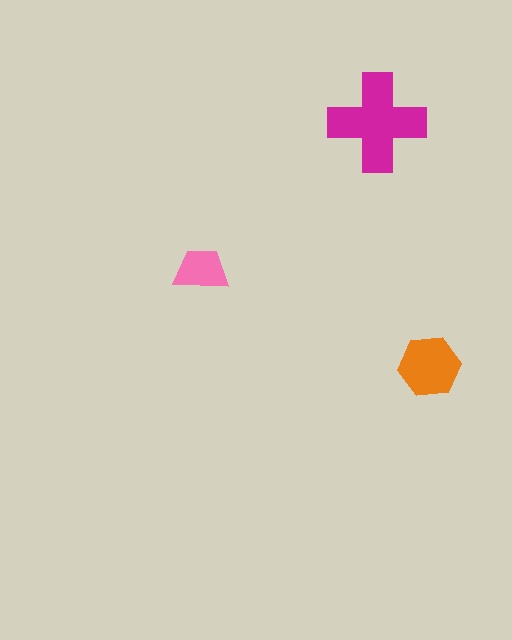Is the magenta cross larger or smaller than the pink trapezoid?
Larger.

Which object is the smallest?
The pink trapezoid.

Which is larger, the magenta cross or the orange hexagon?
The magenta cross.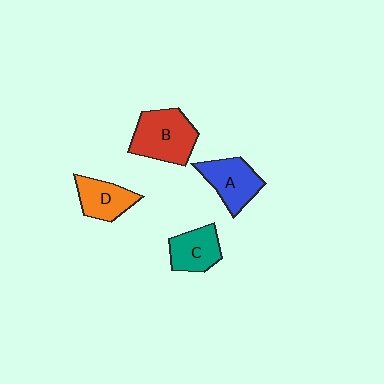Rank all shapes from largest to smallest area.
From largest to smallest: B (red), A (blue), C (teal), D (orange).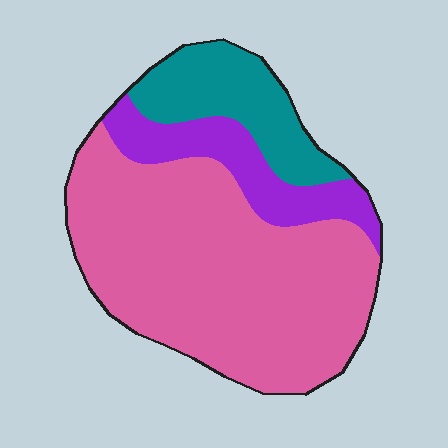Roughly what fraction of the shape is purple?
Purple covers around 15% of the shape.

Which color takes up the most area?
Pink, at roughly 65%.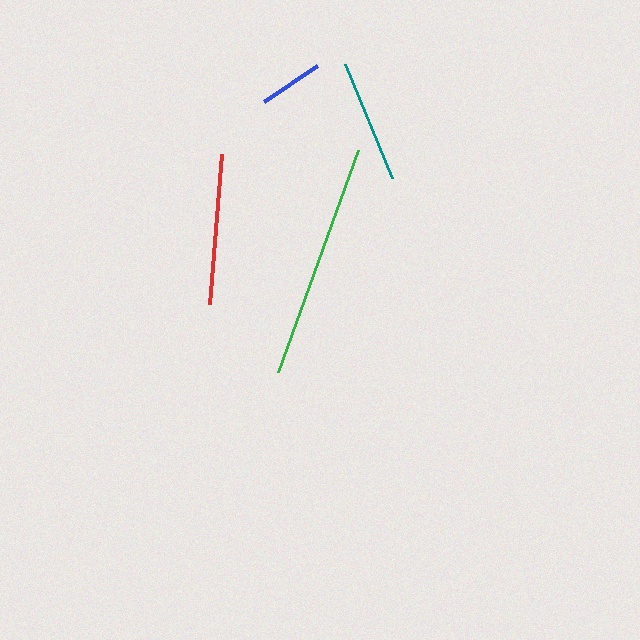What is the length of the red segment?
The red segment is approximately 150 pixels long.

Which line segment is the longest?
The green line is the longest at approximately 236 pixels.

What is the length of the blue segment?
The blue segment is approximately 65 pixels long.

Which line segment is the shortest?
The blue line is the shortest at approximately 65 pixels.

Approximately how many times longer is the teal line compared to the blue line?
The teal line is approximately 1.9 times the length of the blue line.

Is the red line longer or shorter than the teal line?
The red line is longer than the teal line.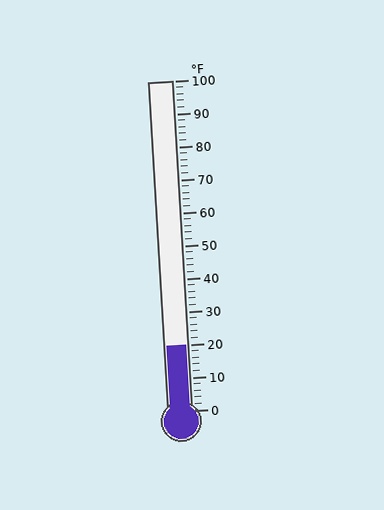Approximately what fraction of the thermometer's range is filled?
The thermometer is filled to approximately 20% of its range.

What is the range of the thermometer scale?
The thermometer scale ranges from 0°F to 100°F.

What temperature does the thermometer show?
The thermometer shows approximately 20°F.